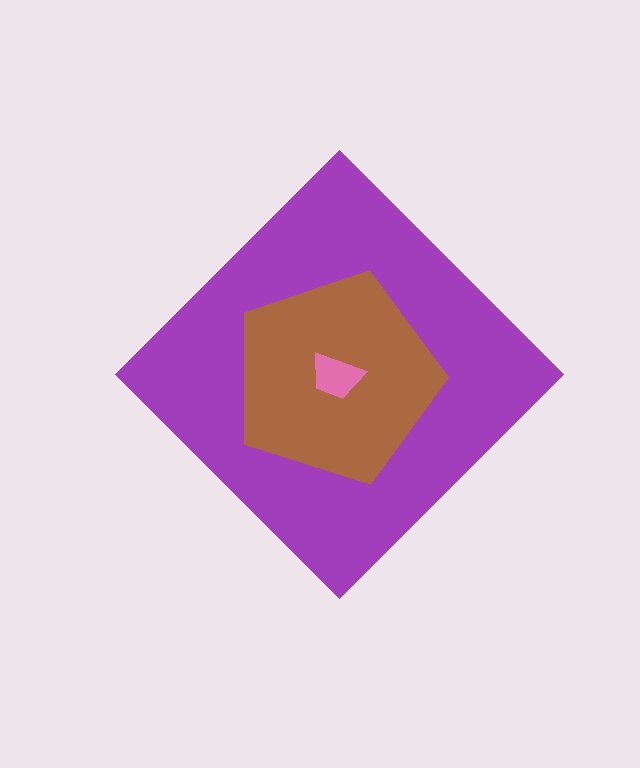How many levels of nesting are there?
3.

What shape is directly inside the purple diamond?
The brown pentagon.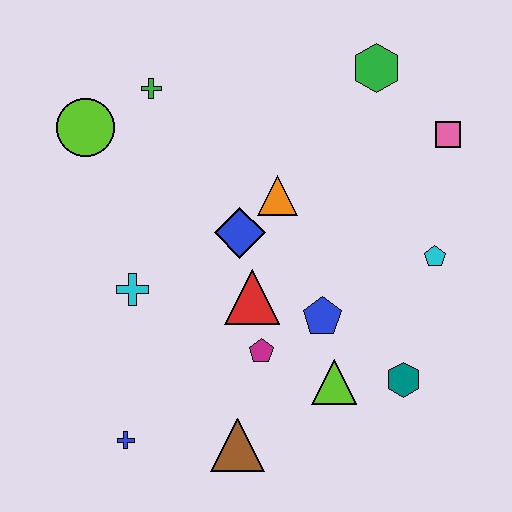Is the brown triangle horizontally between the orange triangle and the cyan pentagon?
No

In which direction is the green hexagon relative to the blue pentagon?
The green hexagon is above the blue pentagon.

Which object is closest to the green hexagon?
The pink square is closest to the green hexagon.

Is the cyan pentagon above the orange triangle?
No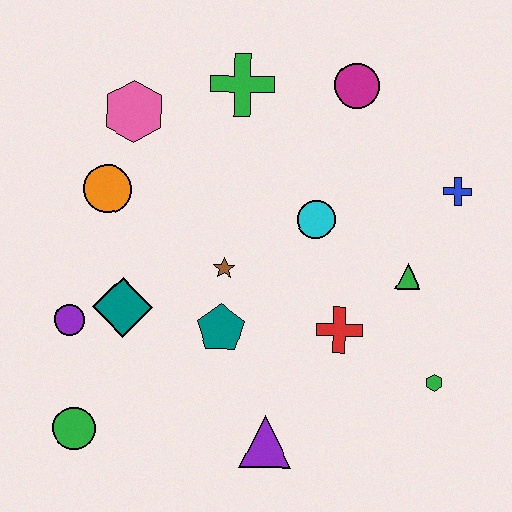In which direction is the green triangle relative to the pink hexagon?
The green triangle is to the right of the pink hexagon.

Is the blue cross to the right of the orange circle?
Yes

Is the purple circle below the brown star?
Yes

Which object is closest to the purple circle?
The teal diamond is closest to the purple circle.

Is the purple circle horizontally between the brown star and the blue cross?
No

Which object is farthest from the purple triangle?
The magenta circle is farthest from the purple triangle.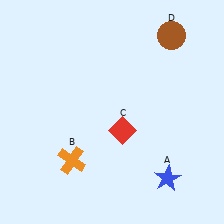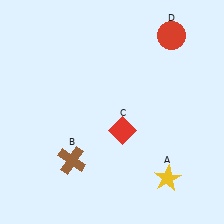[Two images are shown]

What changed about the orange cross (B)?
In Image 1, B is orange. In Image 2, it changed to brown.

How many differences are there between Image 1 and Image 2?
There are 3 differences between the two images.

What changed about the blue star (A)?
In Image 1, A is blue. In Image 2, it changed to yellow.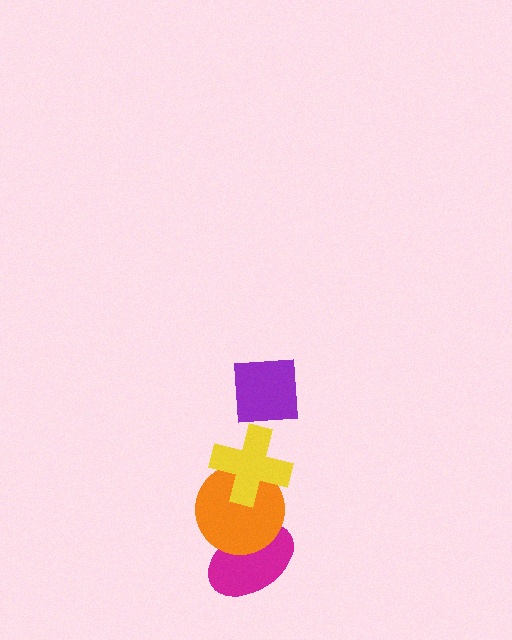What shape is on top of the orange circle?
The yellow cross is on top of the orange circle.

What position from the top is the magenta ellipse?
The magenta ellipse is 4th from the top.